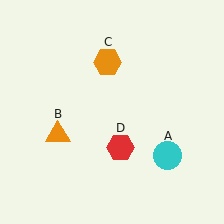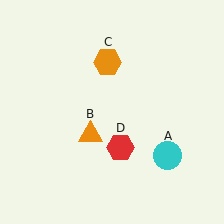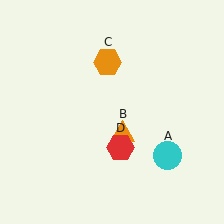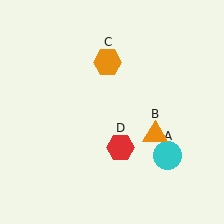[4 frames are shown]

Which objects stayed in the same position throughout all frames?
Cyan circle (object A) and orange hexagon (object C) and red hexagon (object D) remained stationary.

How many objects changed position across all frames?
1 object changed position: orange triangle (object B).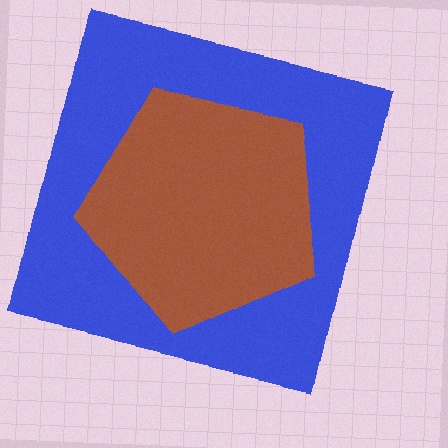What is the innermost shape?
The brown pentagon.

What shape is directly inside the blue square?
The brown pentagon.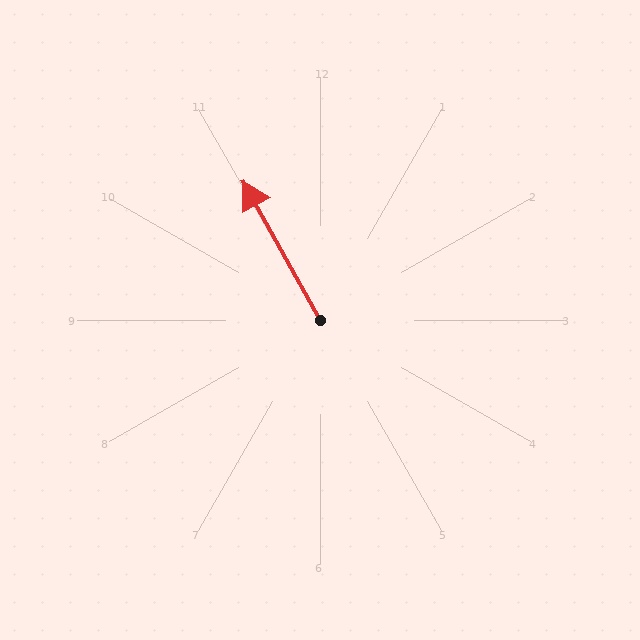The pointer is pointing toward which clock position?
Roughly 11 o'clock.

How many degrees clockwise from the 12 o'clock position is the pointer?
Approximately 331 degrees.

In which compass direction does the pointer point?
Northwest.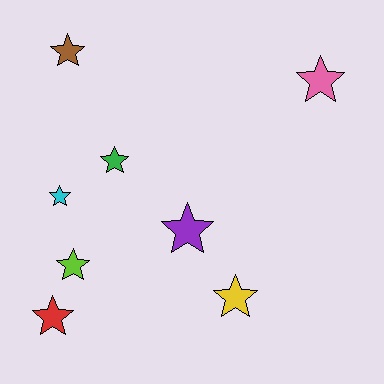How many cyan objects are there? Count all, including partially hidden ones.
There is 1 cyan object.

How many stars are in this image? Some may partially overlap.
There are 8 stars.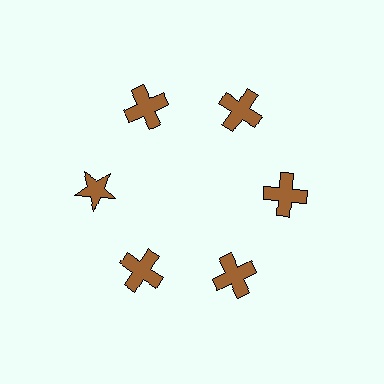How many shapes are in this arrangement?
There are 6 shapes arranged in a ring pattern.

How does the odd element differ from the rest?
It has a different shape: star instead of cross.